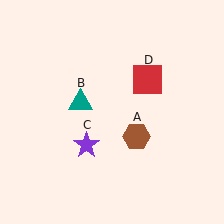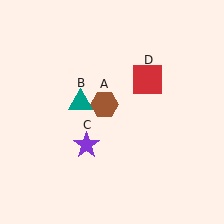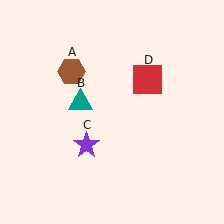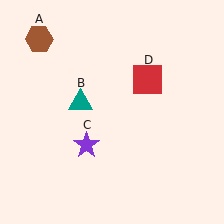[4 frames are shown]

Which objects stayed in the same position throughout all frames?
Teal triangle (object B) and purple star (object C) and red square (object D) remained stationary.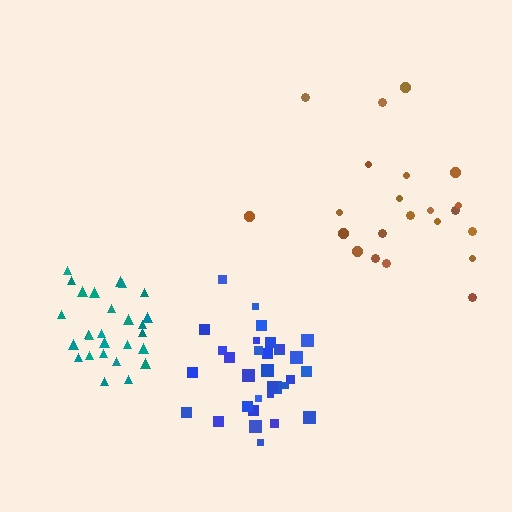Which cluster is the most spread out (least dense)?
Brown.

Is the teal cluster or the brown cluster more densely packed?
Teal.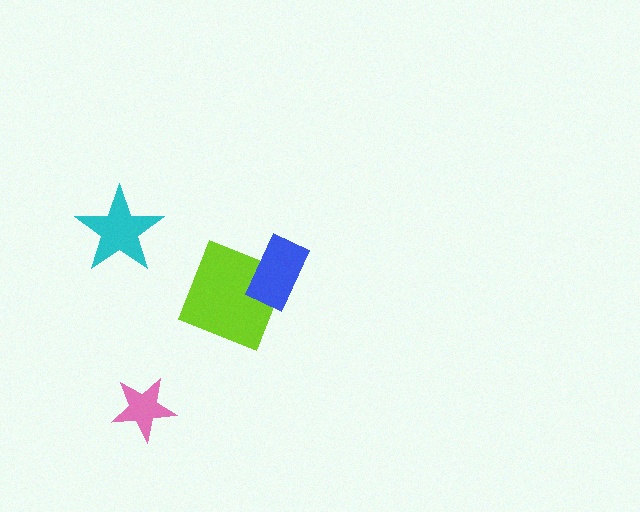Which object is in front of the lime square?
The blue rectangle is in front of the lime square.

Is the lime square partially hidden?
Yes, it is partially covered by another shape.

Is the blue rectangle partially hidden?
No, no other shape covers it.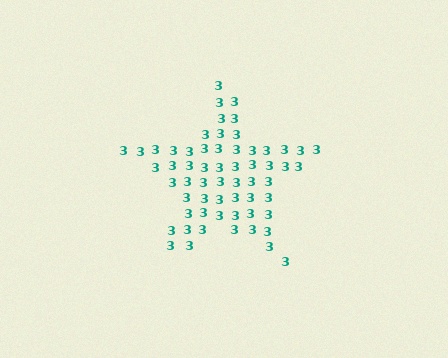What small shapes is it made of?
It is made of small digit 3's.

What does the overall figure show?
The overall figure shows a star.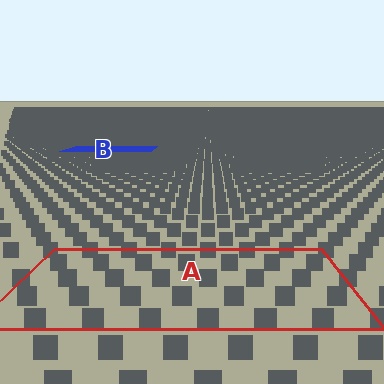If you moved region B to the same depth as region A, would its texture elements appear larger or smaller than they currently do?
They would appear larger. At a closer depth, the same texture elements are projected at a bigger on-screen size.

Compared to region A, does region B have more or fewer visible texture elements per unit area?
Region B has more texture elements per unit area — they are packed more densely because it is farther away.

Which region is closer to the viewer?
Region A is closer. The texture elements there are larger and more spread out.